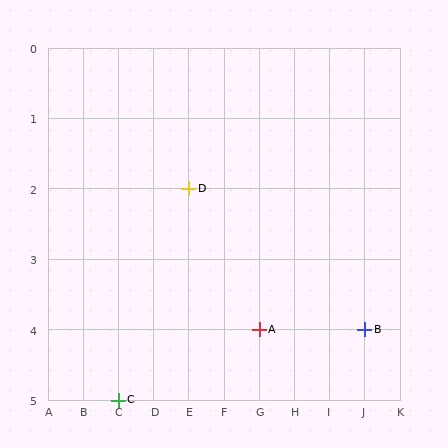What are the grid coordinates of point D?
Point D is at grid coordinates (E, 2).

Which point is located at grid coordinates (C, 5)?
Point C is at (C, 5).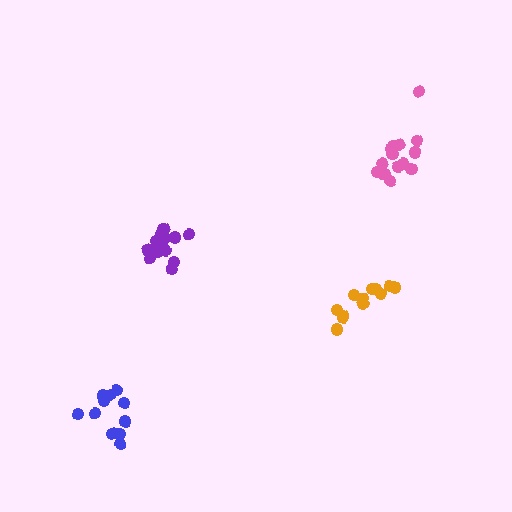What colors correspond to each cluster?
The clusters are colored: pink, blue, orange, purple.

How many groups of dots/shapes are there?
There are 4 groups.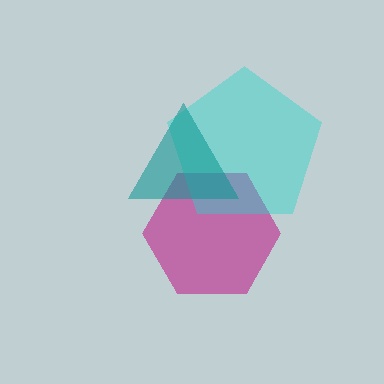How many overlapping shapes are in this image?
There are 3 overlapping shapes in the image.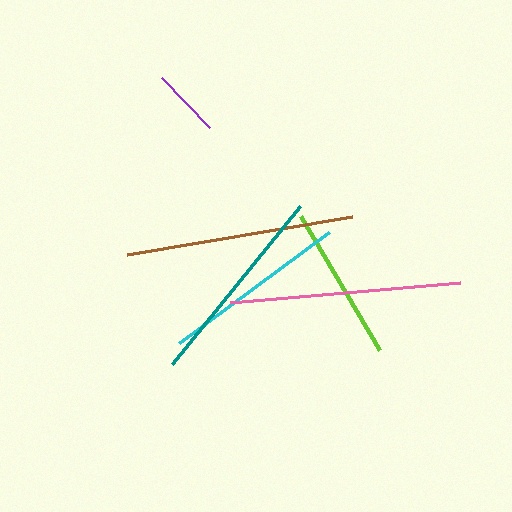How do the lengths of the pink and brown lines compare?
The pink and brown lines are approximately the same length.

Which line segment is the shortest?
The purple line is the shortest at approximately 70 pixels.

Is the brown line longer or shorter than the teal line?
The brown line is longer than the teal line.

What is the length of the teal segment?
The teal segment is approximately 202 pixels long.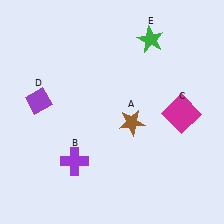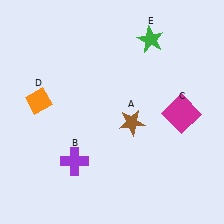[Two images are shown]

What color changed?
The diamond (D) changed from purple in Image 1 to orange in Image 2.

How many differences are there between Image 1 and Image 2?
There is 1 difference between the two images.